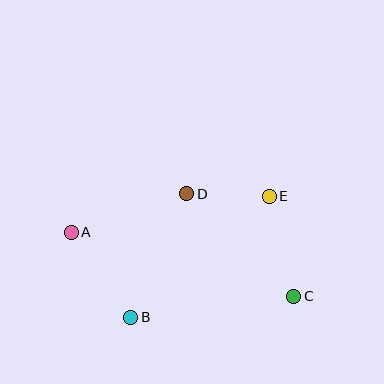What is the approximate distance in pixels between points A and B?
The distance between A and B is approximately 104 pixels.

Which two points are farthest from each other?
Points A and C are farthest from each other.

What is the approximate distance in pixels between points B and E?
The distance between B and E is approximately 184 pixels.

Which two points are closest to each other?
Points D and E are closest to each other.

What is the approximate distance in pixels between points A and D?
The distance between A and D is approximately 122 pixels.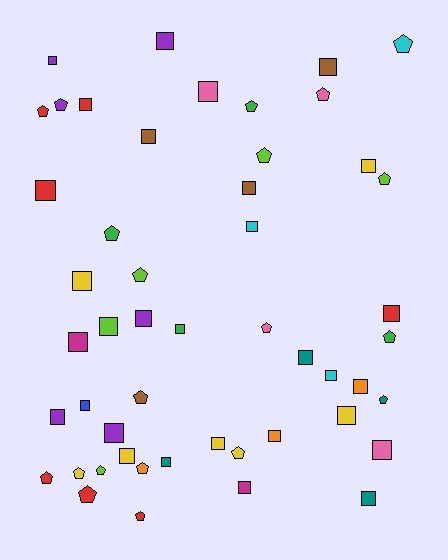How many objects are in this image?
There are 50 objects.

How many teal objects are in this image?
There are 4 teal objects.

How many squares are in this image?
There are 30 squares.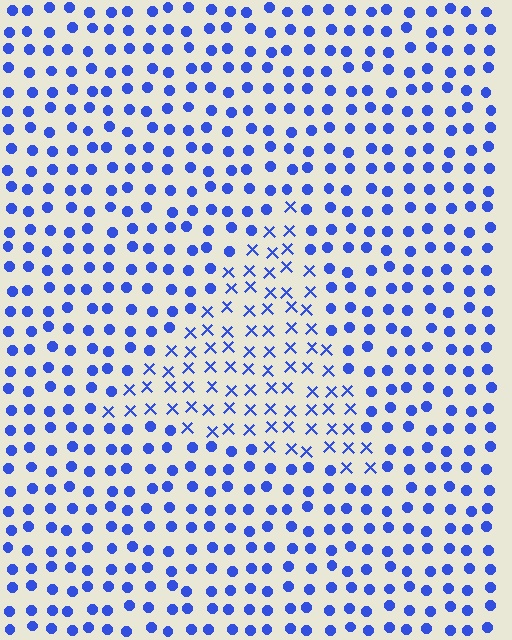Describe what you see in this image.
The image is filled with small blue elements arranged in a uniform grid. A triangle-shaped region contains X marks, while the surrounding area contains circles. The boundary is defined purely by the change in element shape.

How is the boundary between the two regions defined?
The boundary is defined by a change in element shape: X marks inside vs. circles outside. All elements share the same color and spacing.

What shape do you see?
I see a triangle.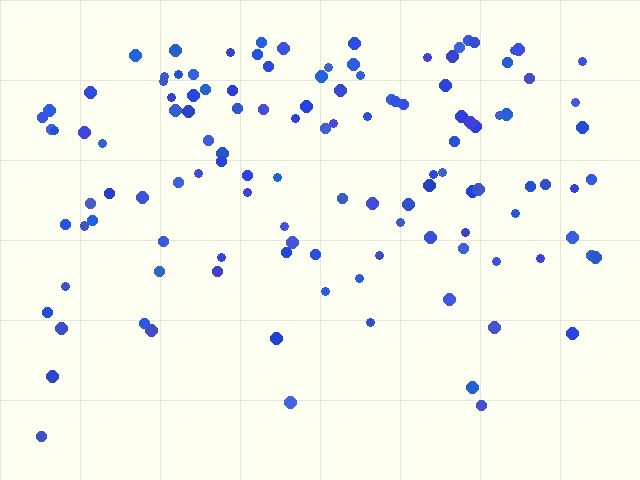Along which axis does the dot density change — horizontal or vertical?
Vertical.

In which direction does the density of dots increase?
From bottom to top, with the top side densest.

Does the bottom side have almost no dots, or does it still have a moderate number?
Still a moderate number, just noticeably fewer than the top.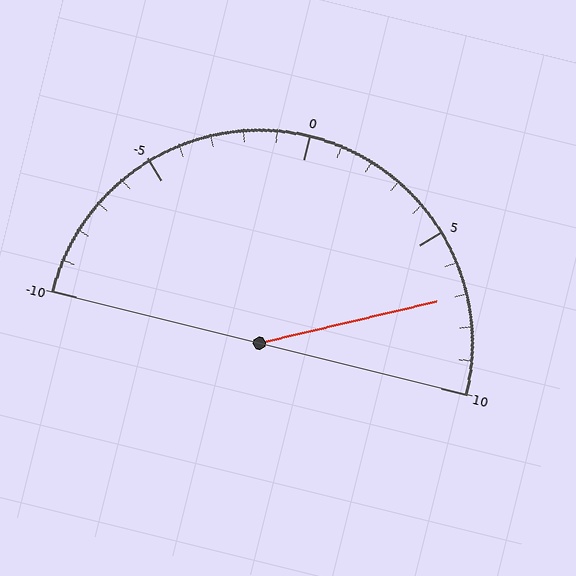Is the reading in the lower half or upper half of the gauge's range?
The reading is in the upper half of the range (-10 to 10).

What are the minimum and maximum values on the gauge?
The gauge ranges from -10 to 10.